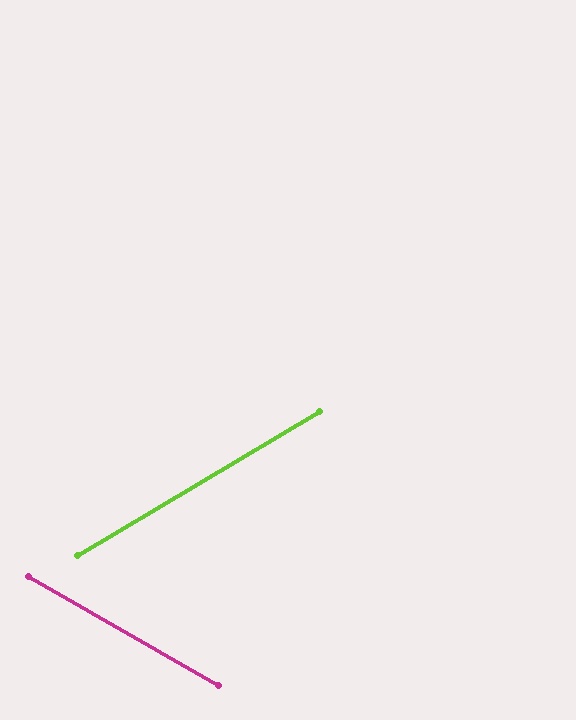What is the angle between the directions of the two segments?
Approximately 61 degrees.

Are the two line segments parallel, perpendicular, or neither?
Neither parallel nor perpendicular — they differ by about 61°.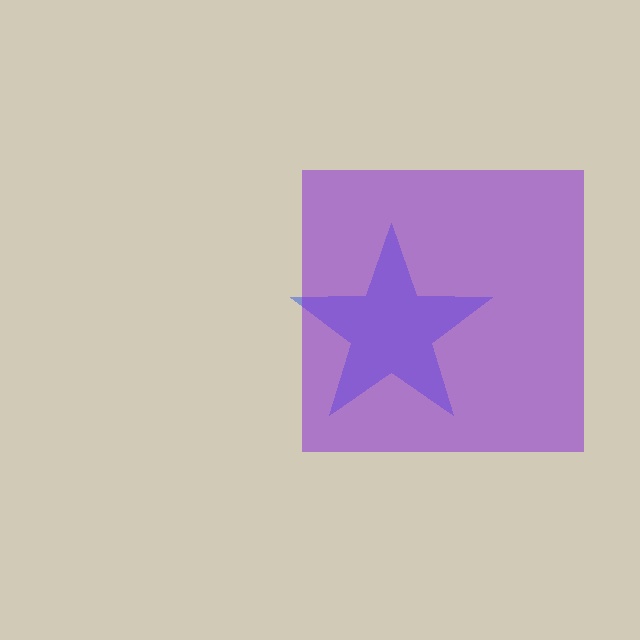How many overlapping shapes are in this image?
There are 2 overlapping shapes in the image.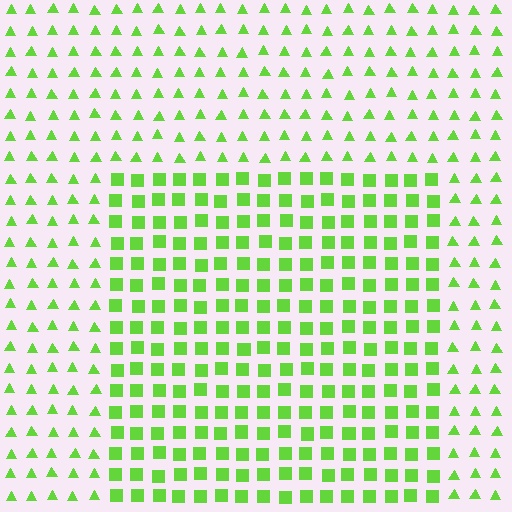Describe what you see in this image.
The image is filled with small lime elements arranged in a uniform grid. A rectangle-shaped region contains squares, while the surrounding area contains triangles. The boundary is defined purely by the change in element shape.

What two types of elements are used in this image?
The image uses squares inside the rectangle region and triangles outside it.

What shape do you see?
I see a rectangle.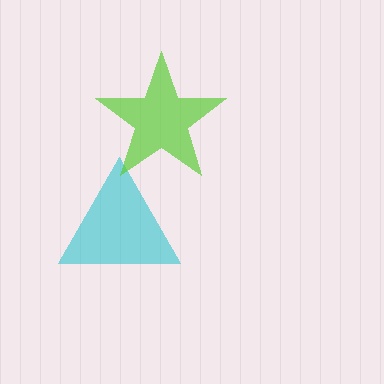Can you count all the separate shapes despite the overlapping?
Yes, there are 2 separate shapes.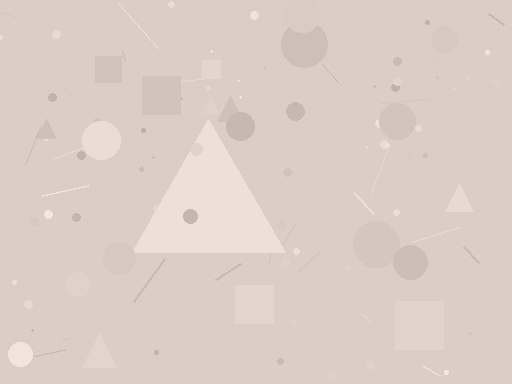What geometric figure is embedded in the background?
A triangle is embedded in the background.